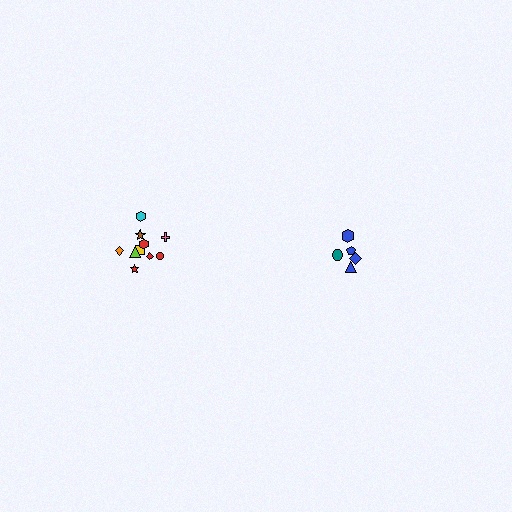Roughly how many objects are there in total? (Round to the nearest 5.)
Roughly 15 objects in total.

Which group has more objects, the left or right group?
The left group.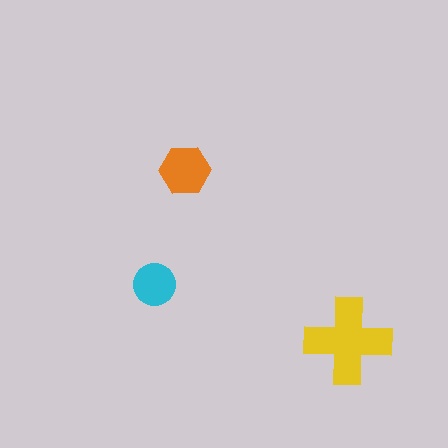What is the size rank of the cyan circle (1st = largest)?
3rd.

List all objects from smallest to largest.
The cyan circle, the orange hexagon, the yellow cross.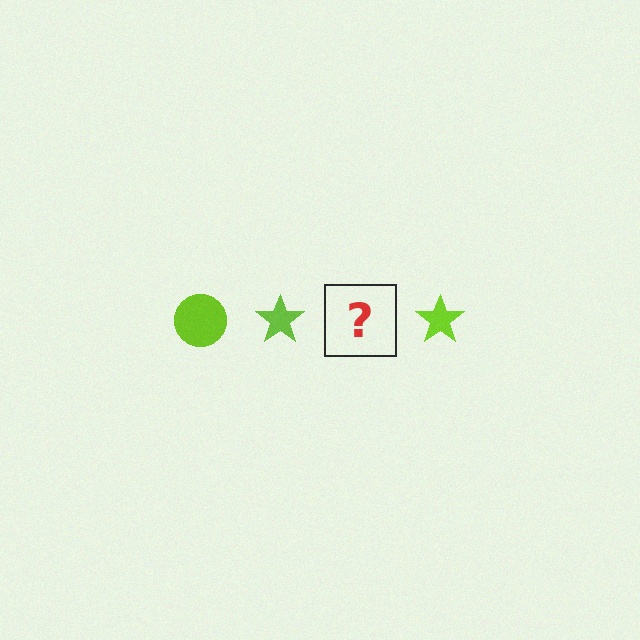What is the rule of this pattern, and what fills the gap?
The rule is that the pattern cycles through circle, star shapes in lime. The gap should be filled with a lime circle.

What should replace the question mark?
The question mark should be replaced with a lime circle.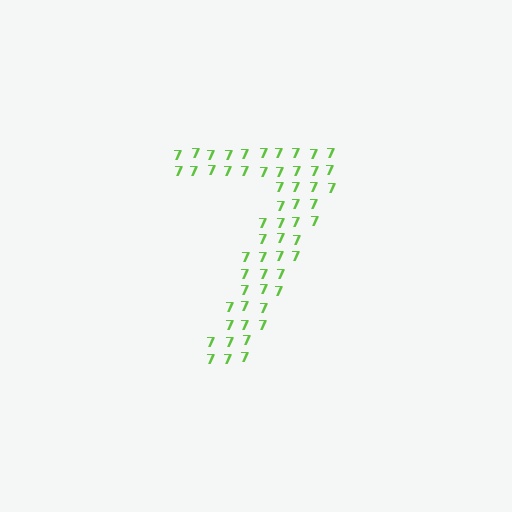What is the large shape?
The large shape is the digit 7.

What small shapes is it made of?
It is made of small digit 7's.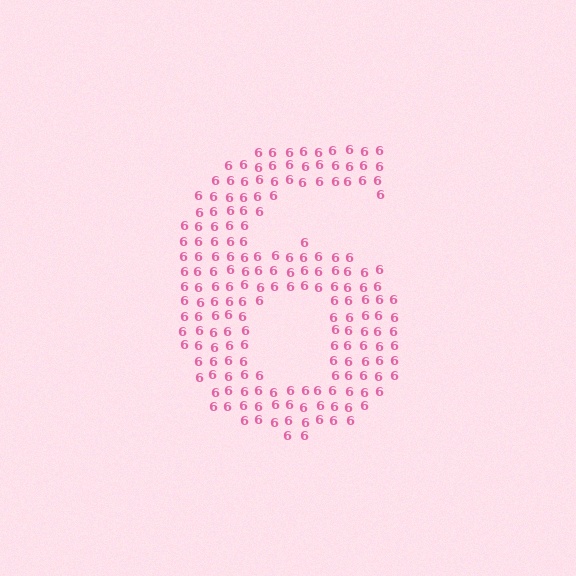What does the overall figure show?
The overall figure shows the digit 6.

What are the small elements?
The small elements are digit 6's.